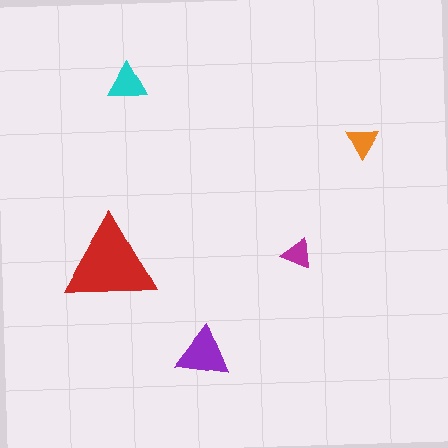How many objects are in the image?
There are 5 objects in the image.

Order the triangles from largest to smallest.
the red one, the purple one, the cyan one, the orange one, the magenta one.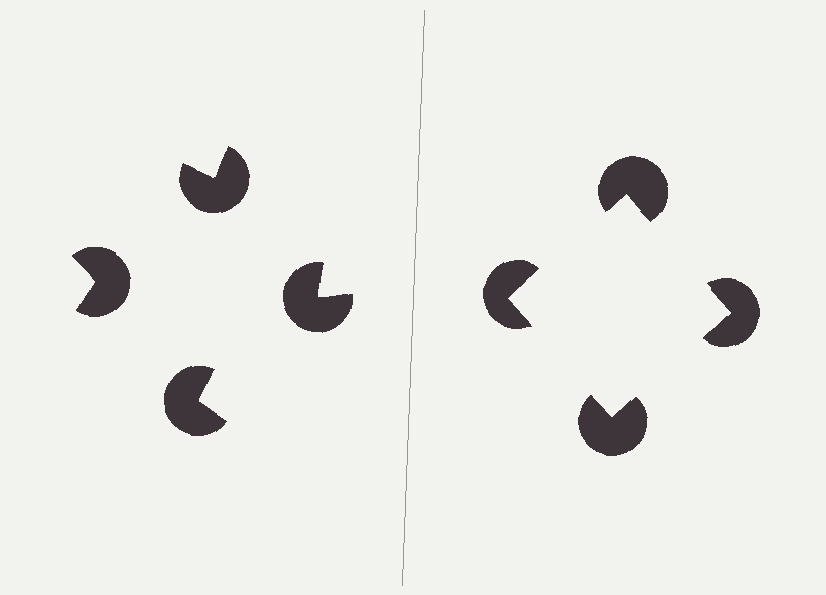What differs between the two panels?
The pac-man discs are positioned identically on both sides; only the wedge orientations differ. On the right they align to a square; on the left they are misaligned.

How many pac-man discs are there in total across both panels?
8 — 4 on each side.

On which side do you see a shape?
An illusory square appears on the right side. On the left side the wedge cuts are rotated, so no coherent shape forms.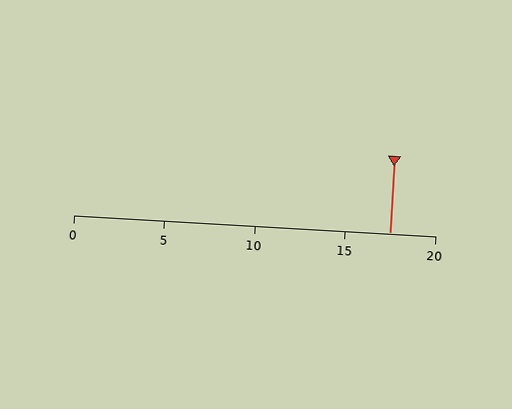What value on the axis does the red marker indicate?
The marker indicates approximately 17.5.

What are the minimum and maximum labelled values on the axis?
The axis runs from 0 to 20.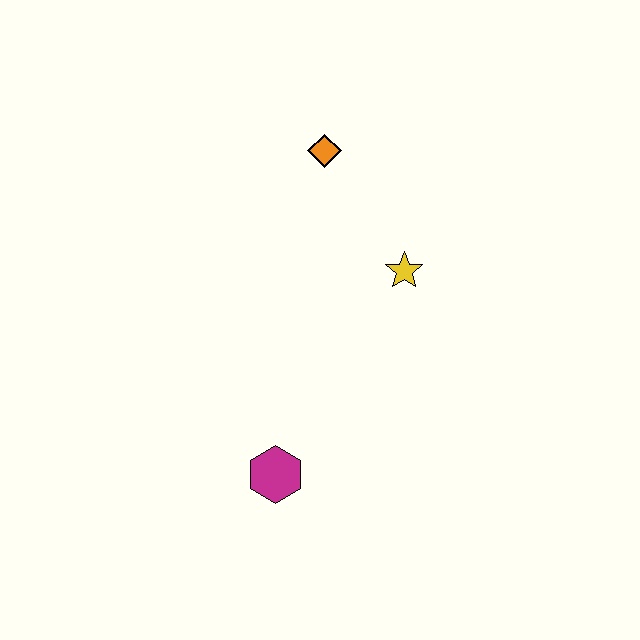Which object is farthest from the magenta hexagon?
The orange diamond is farthest from the magenta hexagon.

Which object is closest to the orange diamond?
The yellow star is closest to the orange diamond.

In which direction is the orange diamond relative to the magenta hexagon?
The orange diamond is above the magenta hexagon.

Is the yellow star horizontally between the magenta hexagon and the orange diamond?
No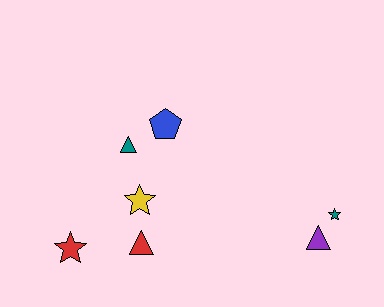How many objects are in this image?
There are 7 objects.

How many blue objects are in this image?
There is 1 blue object.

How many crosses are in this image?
There are no crosses.